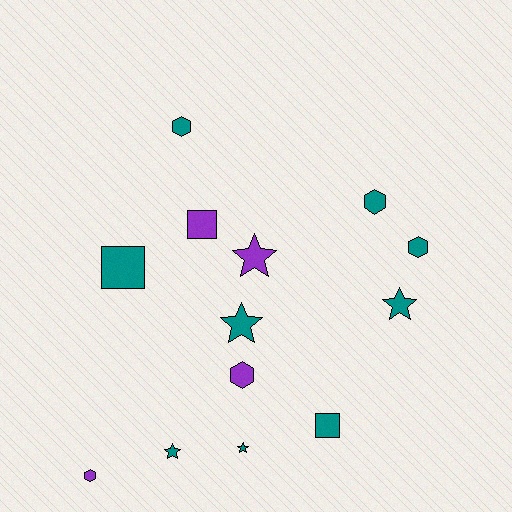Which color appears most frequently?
Teal, with 9 objects.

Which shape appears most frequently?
Hexagon, with 5 objects.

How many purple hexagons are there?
There are 2 purple hexagons.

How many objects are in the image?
There are 13 objects.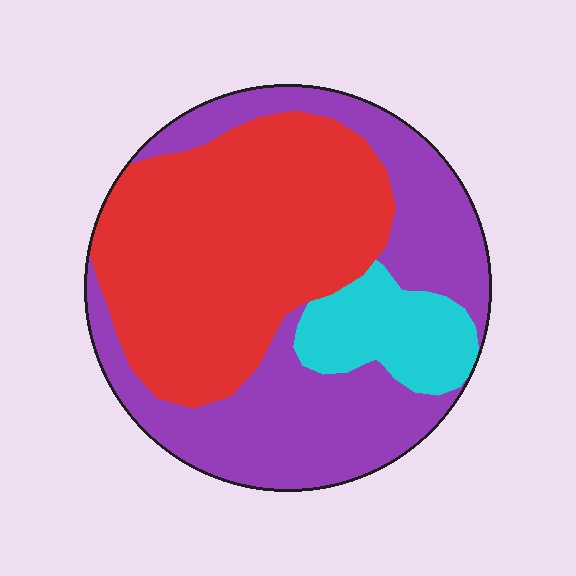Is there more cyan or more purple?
Purple.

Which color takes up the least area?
Cyan, at roughly 10%.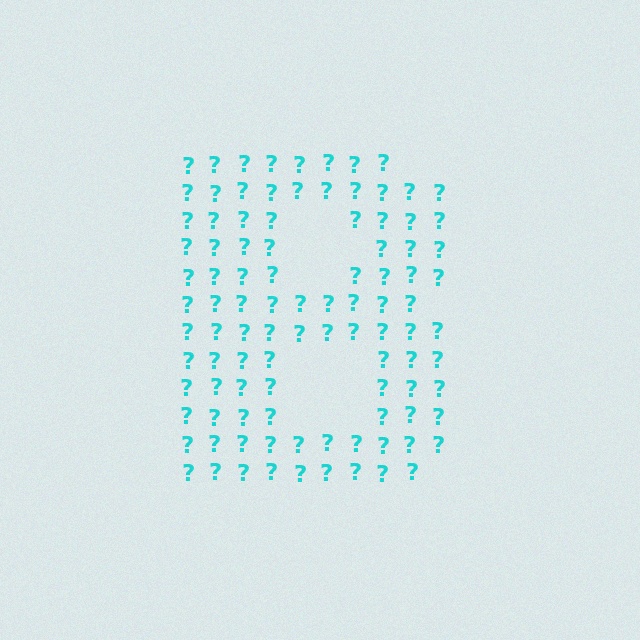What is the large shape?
The large shape is the letter B.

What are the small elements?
The small elements are question marks.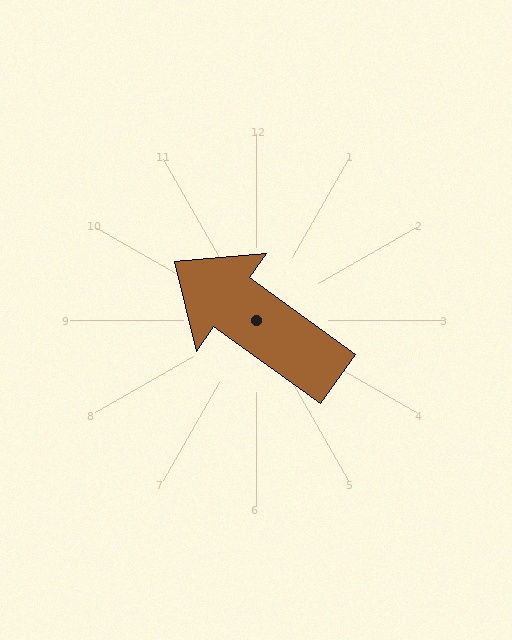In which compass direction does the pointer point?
Northwest.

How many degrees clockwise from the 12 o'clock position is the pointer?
Approximately 306 degrees.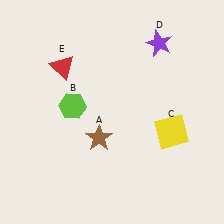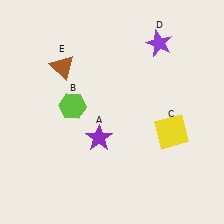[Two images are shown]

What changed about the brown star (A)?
In Image 1, A is brown. In Image 2, it changed to purple.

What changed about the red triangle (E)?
In Image 1, E is red. In Image 2, it changed to brown.